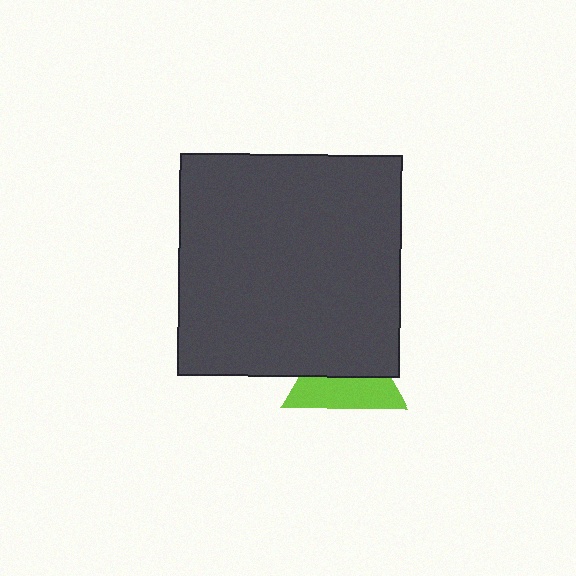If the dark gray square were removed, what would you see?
You would see the complete lime triangle.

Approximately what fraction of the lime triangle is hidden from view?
Roughly 53% of the lime triangle is hidden behind the dark gray square.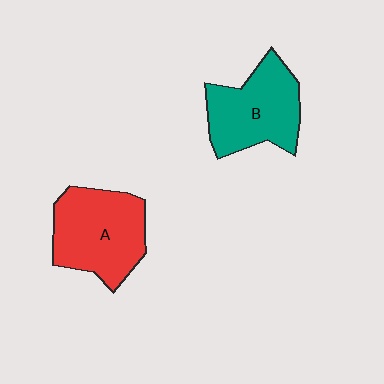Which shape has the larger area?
Shape A (red).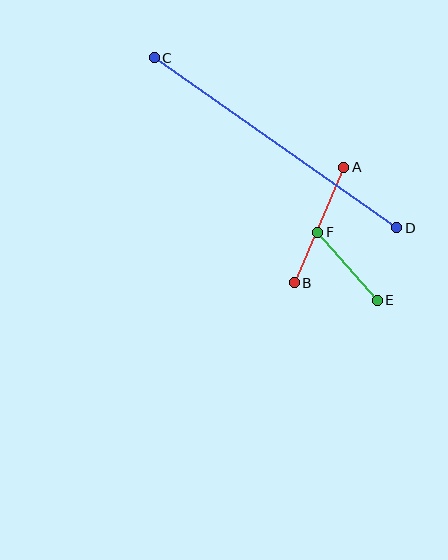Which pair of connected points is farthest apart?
Points C and D are farthest apart.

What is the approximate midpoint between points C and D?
The midpoint is at approximately (276, 143) pixels.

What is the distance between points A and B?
The distance is approximately 126 pixels.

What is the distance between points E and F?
The distance is approximately 91 pixels.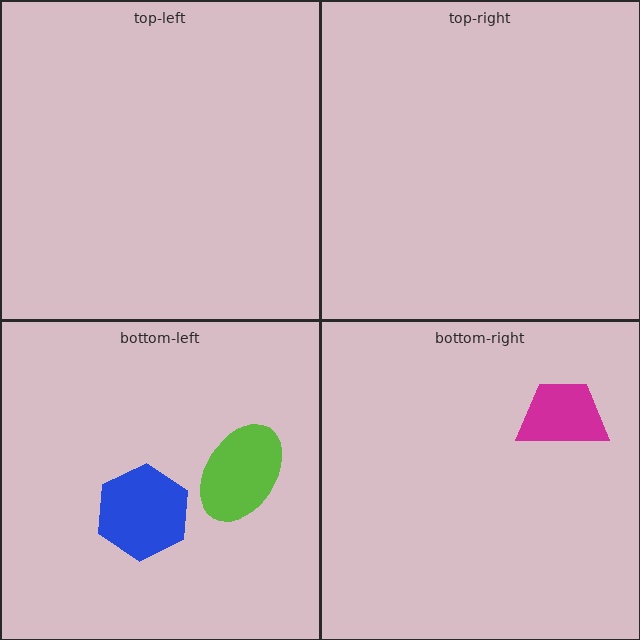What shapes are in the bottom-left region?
The blue hexagon, the lime ellipse.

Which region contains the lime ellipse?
The bottom-left region.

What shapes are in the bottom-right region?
The magenta trapezoid.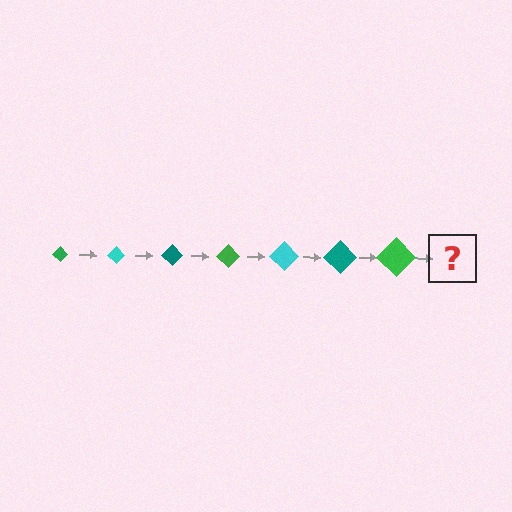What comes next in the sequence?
The next element should be a cyan diamond, larger than the previous one.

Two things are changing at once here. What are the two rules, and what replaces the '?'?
The two rules are that the diamond grows larger each step and the color cycles through green, cyan, and teal. The '?' should be a cyan diamond, larger than the previous one.